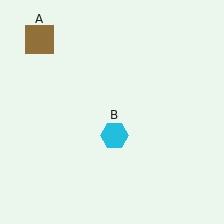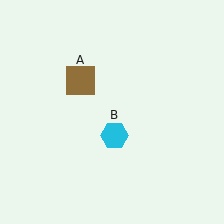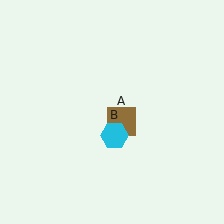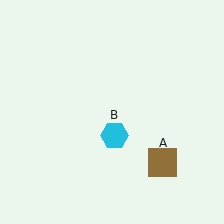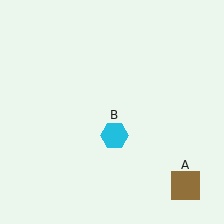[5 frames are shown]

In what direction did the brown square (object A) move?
The brown square (object A) moved down and to the right.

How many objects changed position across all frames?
1 object changed position: brown square (object A).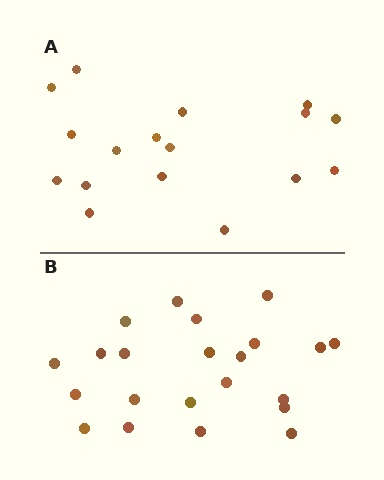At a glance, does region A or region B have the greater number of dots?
Region B (the bottom region) has more dots.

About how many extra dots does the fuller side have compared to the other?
Region B has about 5 more dots than region A.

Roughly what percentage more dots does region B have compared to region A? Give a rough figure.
About 30% more.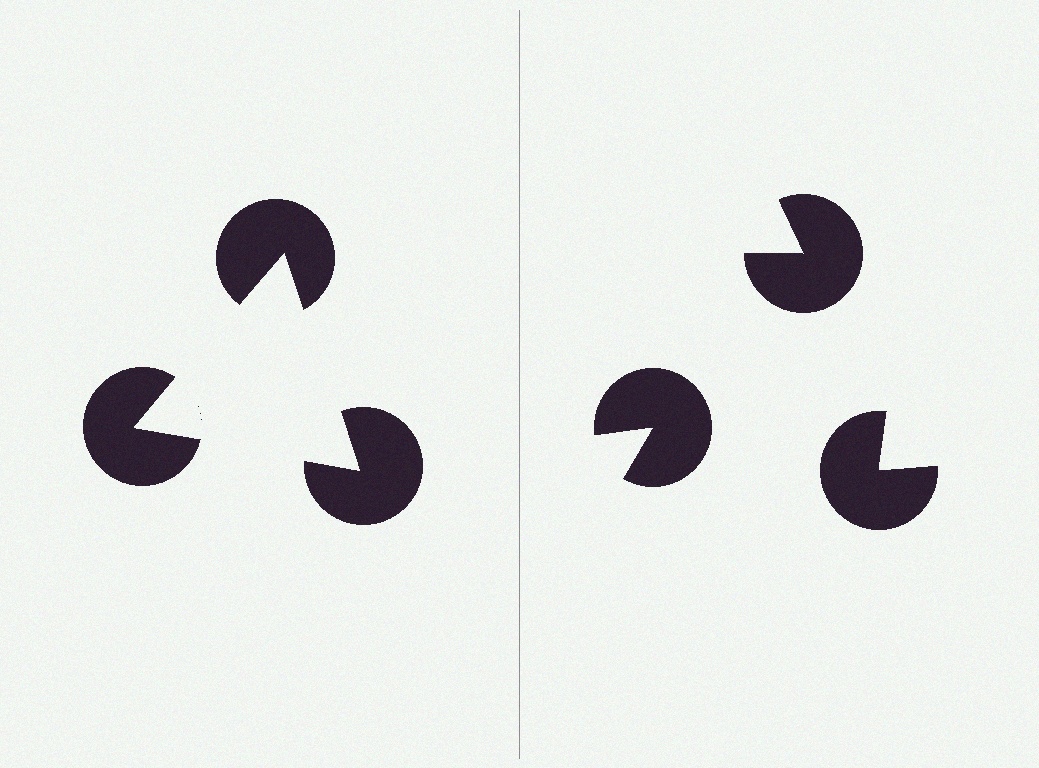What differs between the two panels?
The pac-man discs are positioned identically on both sides; only the wedge orientations differ. On the left they align to a triangle; on the right they are misaligned.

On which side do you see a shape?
An illusory triangle appears on the left side. On the right side the wedge cuts are rotated, so no coherent shape forms.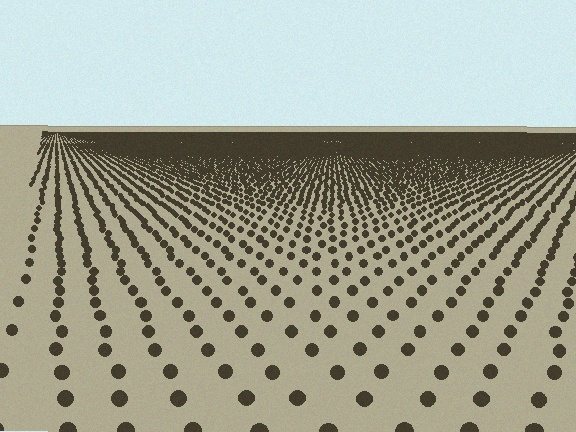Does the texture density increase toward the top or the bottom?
Density increases toward the top.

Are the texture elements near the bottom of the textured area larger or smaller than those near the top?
Larger. Near the bottom, elements are closer to the viewer and appear at a bigger on-screen size.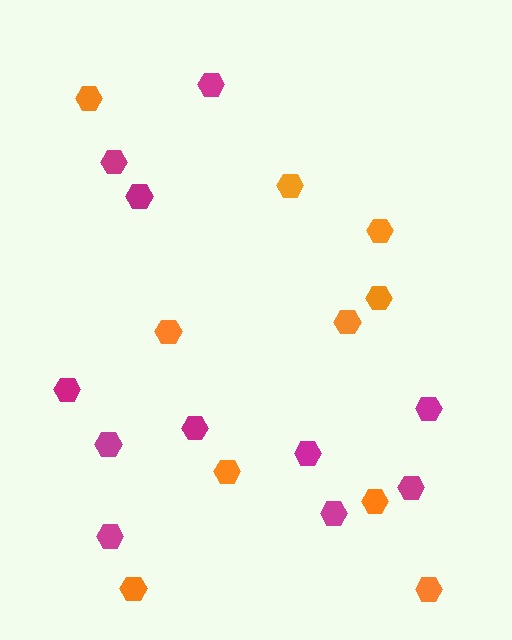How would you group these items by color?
There are 2 groups: one group of magenta hexagons (11) and one group of orange hexagons (10).